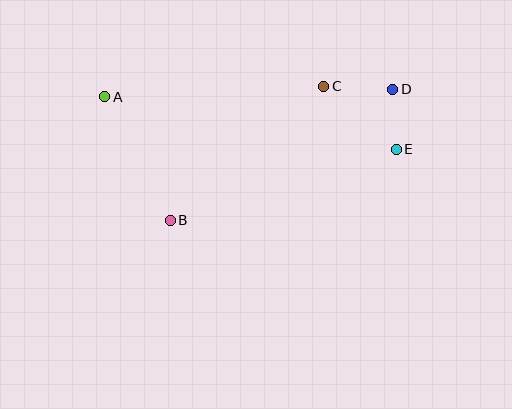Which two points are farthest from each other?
Points A and E are farthest from each other.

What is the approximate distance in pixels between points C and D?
The distance between C and D is approximately 70 pixels.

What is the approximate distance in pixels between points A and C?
The distance between A and C is approximately 219 pixels.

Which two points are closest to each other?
Points D and E are closest to each other.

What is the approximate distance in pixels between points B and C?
The distance between B and C is approximately 204 pixels.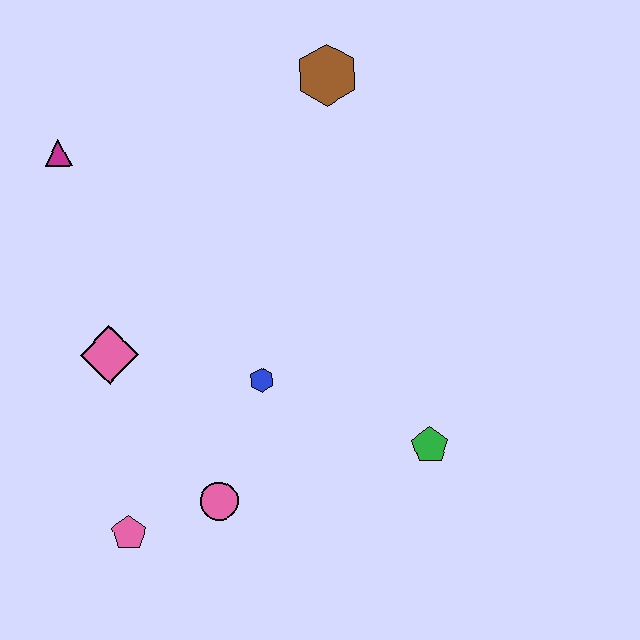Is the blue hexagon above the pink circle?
Yes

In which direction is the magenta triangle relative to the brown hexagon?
The magenta triangle is to the left of the brown hexagon.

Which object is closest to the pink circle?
The pink pentagon is closest to the pink circle.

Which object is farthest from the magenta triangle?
The green pentagon is farthest from the magenta triangle.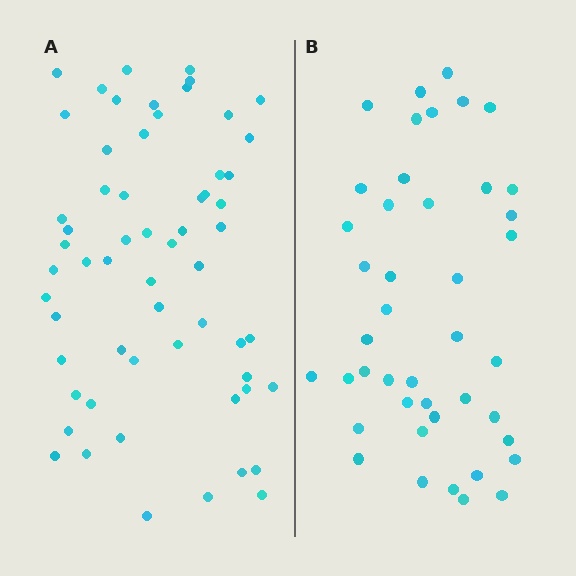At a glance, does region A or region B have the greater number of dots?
Region A (the left region) has more dots.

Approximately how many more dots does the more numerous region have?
Region A has approximately 15 more dots than region B.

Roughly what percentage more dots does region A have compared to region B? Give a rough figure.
About 40% more.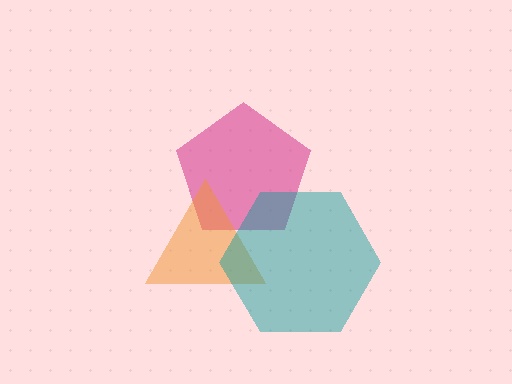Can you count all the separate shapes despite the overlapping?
Yes, there are 3 separate shapes.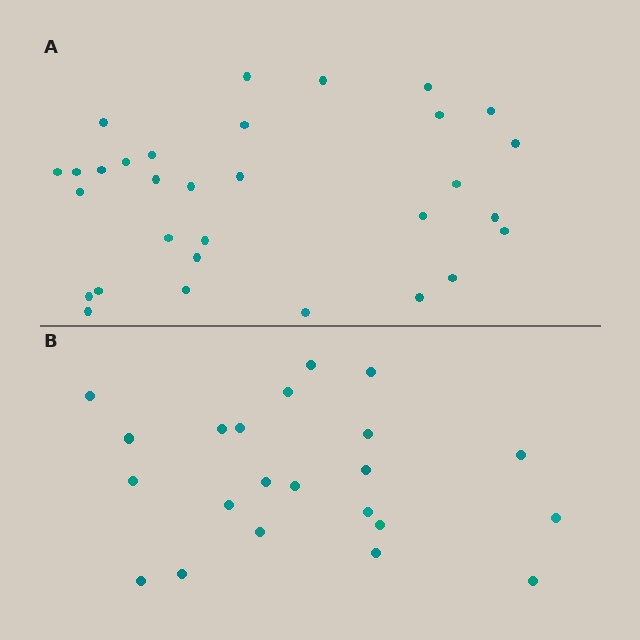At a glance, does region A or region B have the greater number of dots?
Region A (the top region) has more dots.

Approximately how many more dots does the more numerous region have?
Region A has roughly 8 or so more dots than region B.